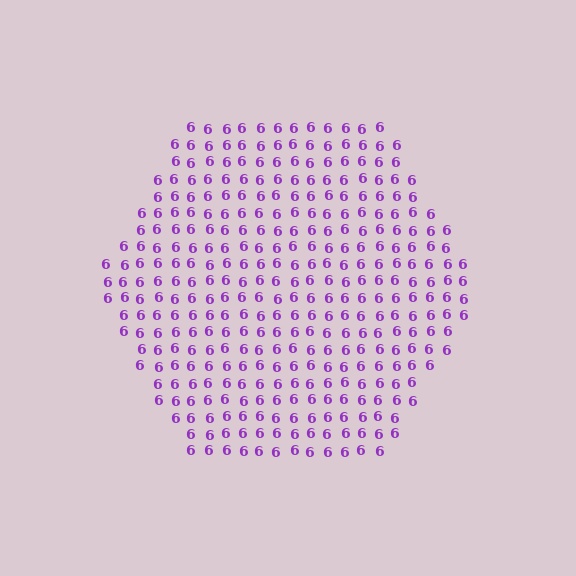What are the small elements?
The small elements are digit 6's.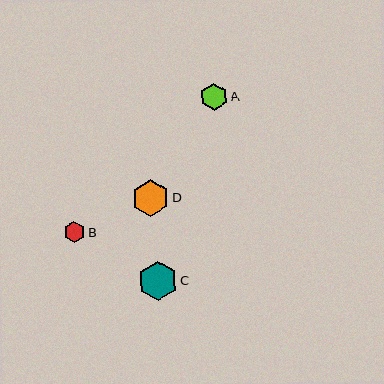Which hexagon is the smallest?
Hexagon B is the smallest with a size of approximately 21 pixels.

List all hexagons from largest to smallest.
From largest to smallest: C, D, A, B.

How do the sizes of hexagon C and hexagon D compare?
Hexagon C and hexagon D are approximately the same size.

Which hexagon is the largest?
Hexagon C is the largest with a size of approximately 40 pixels.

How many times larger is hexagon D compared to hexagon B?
Hexagon D is approximately 1.8 times the size of hexagon B.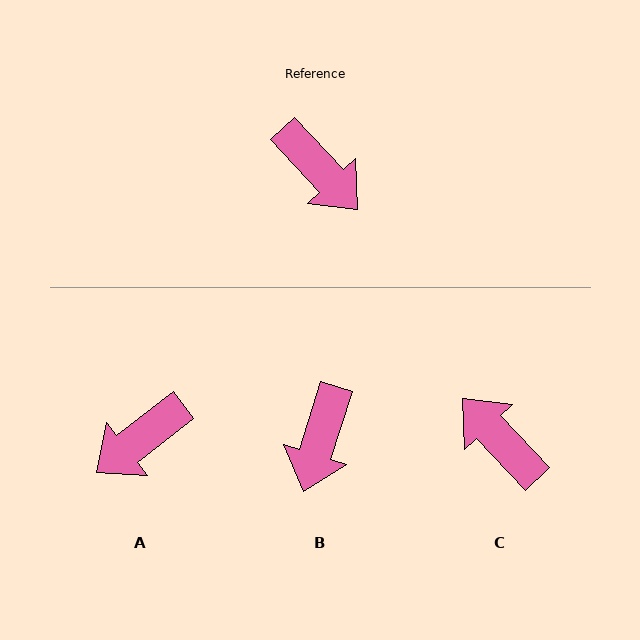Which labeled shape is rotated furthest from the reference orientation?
C, about 180 degrees away.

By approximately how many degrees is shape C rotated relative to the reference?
Approximately 180 degrees clockwise.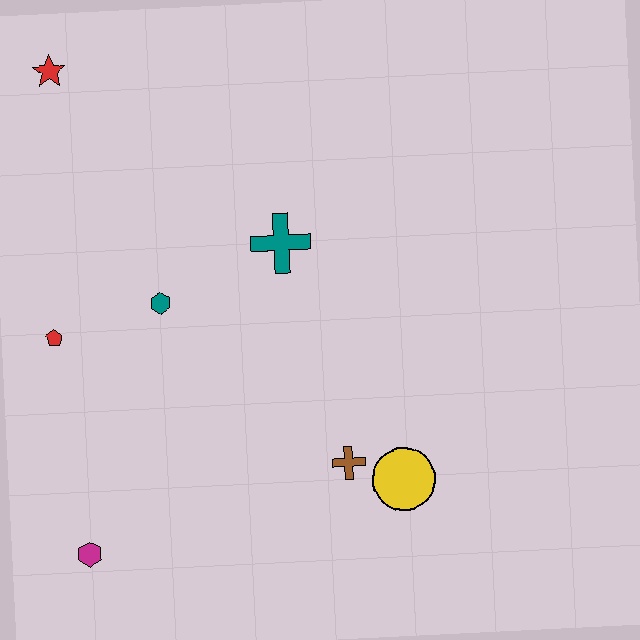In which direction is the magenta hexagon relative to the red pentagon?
The magenta hexagon is below the red pentagon.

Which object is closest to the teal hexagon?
The red pentagon is closest to the teal hexagon.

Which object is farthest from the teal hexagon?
The yellow circle is farthest from the teal hexagon.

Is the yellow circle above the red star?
No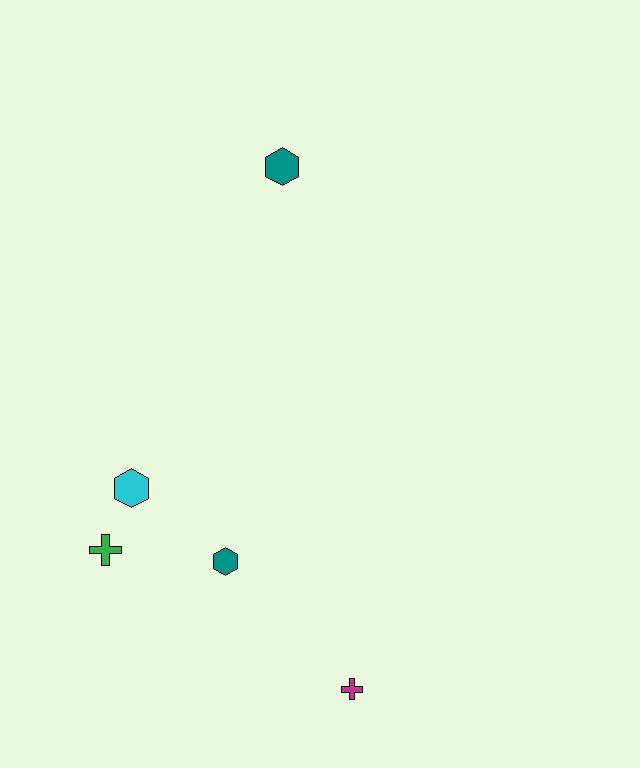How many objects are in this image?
There are 5 objects.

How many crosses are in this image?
There are 2 crosses.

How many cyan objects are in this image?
There is 1 cyan object.